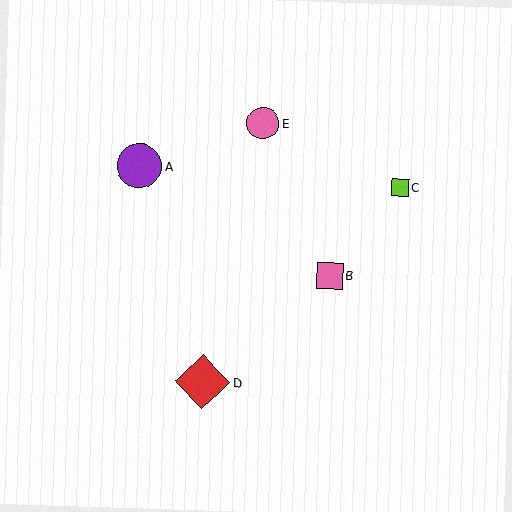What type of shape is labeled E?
Shape E is a pink circle.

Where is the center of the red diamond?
The center of the red diamond is at (203, 382).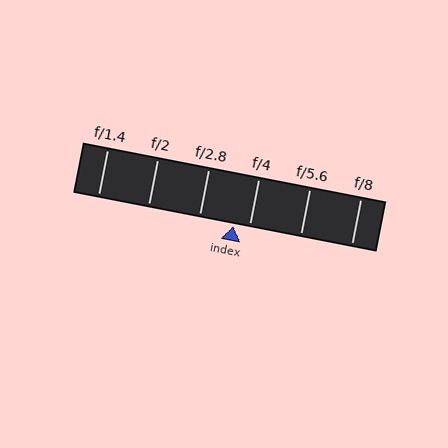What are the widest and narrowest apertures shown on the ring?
The widest aperture shown is f/1.4 and the narrowest is f/8.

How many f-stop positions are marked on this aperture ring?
There are 6 f-stop positions marked.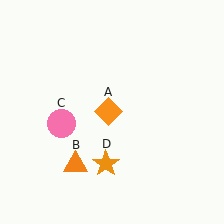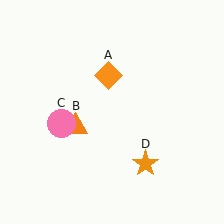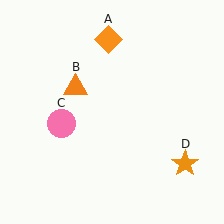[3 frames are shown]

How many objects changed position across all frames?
3 objects changed position: orange diamond (object A), orange triangle (object B), orange star (object D).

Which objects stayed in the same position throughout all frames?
Pink circle (object C) remained stationary.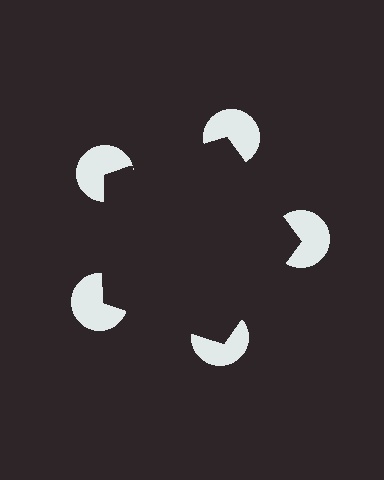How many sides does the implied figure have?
5 sides.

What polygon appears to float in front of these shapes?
An illusory pentagon — its edges are inferred from the aligned wedge cuts in the pac-man discs, not physically drawn.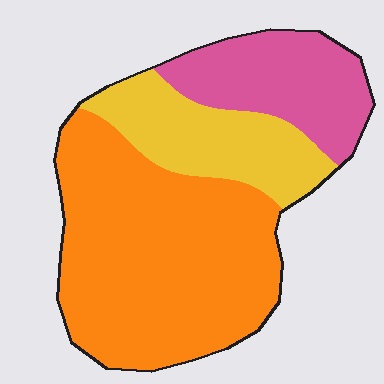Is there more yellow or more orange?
Orange.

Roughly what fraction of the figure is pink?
Pink takes up about one fifth (1/5) of the figure.